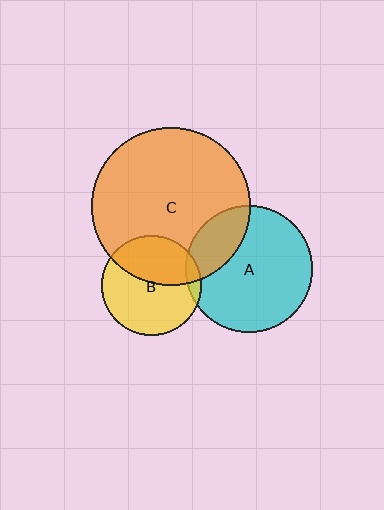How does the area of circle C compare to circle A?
Approximately 1.6 times.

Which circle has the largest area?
Circle C (orange).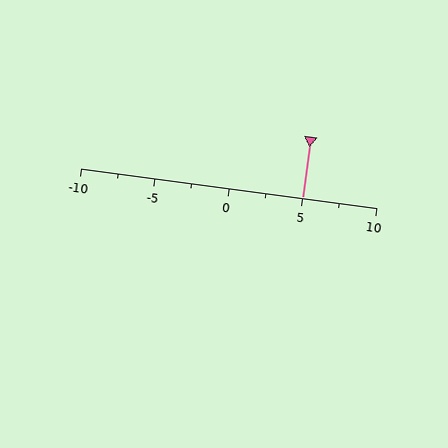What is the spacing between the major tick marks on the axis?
The major ticks are spaced 5 apart.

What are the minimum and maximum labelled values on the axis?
The axis runs from -10 to 10.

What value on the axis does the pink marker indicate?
The marker indicates approximately 5.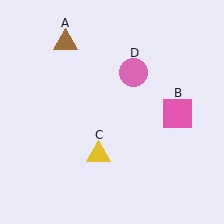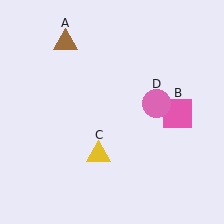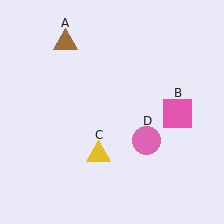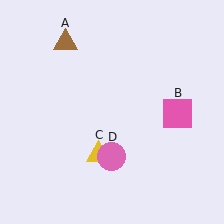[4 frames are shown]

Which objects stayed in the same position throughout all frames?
Brown triangle (object A) and pink square (object B) and yellow triangle (object C) remained stationary.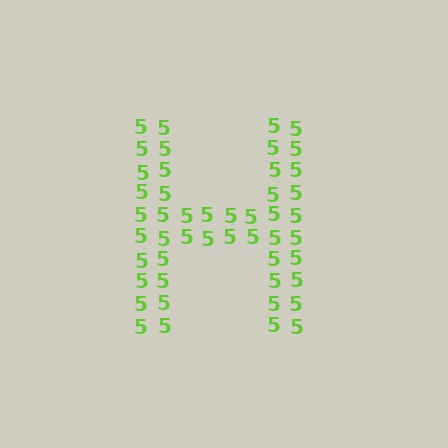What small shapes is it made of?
It is made of small digit 5's.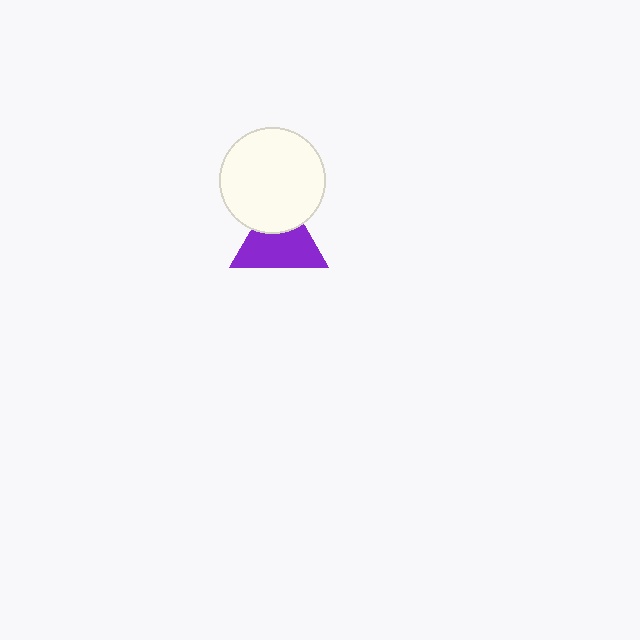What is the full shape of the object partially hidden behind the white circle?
The partially hidden object is a purple triangle.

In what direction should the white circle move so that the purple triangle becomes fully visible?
The white circle should move up. That is the shortest direction to clear the overlap and leave the purple triangle fully visible.